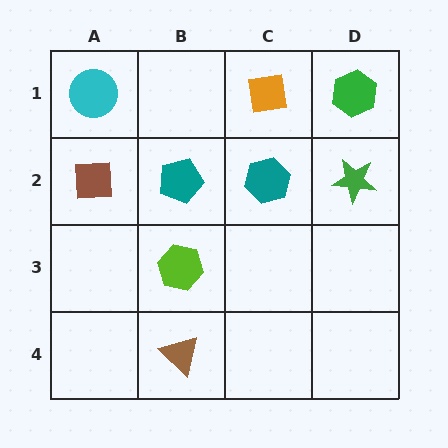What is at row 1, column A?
A cyan circle.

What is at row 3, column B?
A lime hexagon.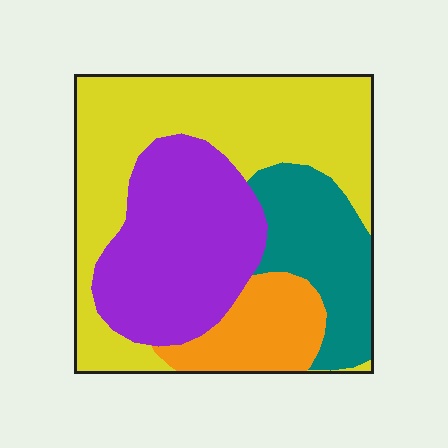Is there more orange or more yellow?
Yellow.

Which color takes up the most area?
Yellow, at roughly 40%.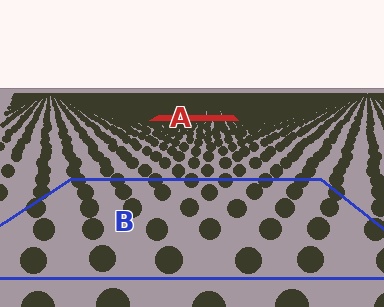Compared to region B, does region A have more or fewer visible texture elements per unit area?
Region A has more texture elements per unit area — they are packed more densely because it is farther away.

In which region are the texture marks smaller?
The texture marks are smaller in region A, because it is farther away.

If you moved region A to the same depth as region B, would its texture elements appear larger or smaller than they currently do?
They would appear larger. At a closer depth, the same texture elements are projected at a bigger on-screen size.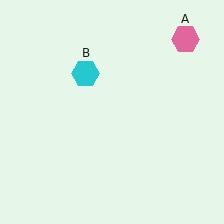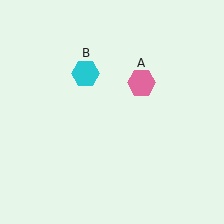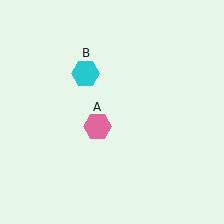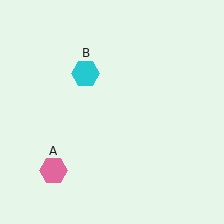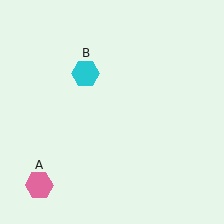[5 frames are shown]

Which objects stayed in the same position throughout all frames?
Cyan hexagon (object B) remained stationary.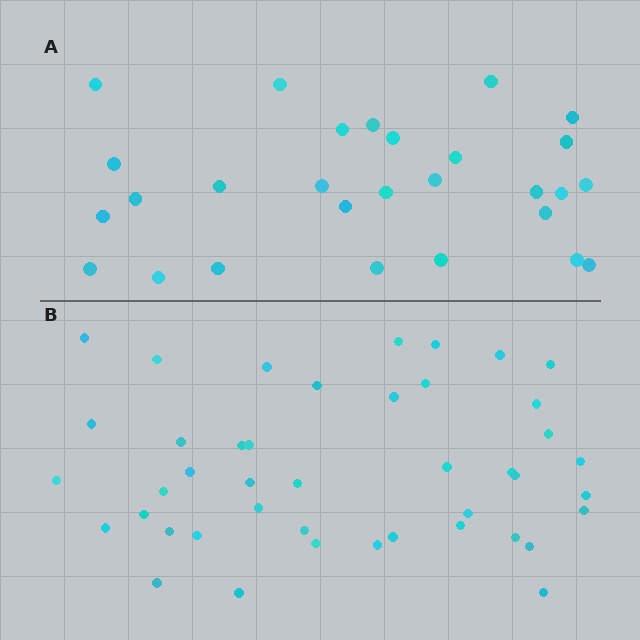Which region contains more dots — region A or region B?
Region B (the bottom region) has more dots.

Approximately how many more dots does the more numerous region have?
Region B has approximately 15 more dots than region A.